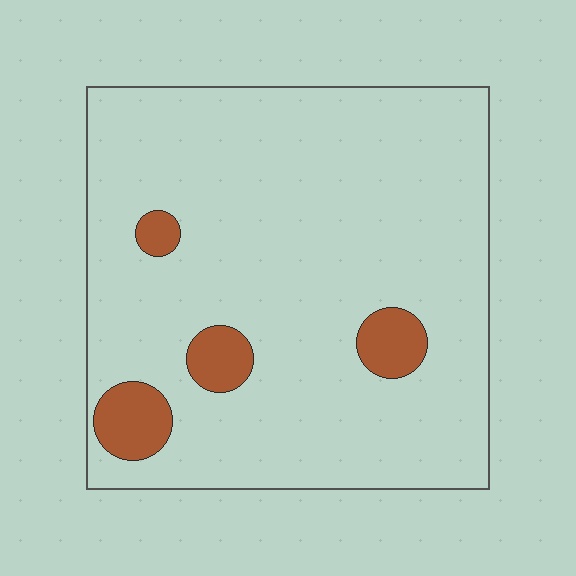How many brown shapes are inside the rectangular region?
4.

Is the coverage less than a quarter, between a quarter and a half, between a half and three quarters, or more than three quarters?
Less than a quarter.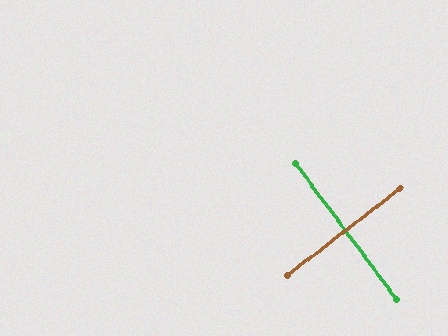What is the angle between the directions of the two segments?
Approximately 89 degrees.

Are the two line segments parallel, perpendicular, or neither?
Perpendicular — they meet at approximately 89°.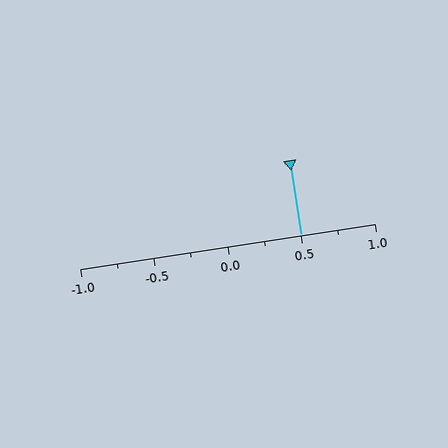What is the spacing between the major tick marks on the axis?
The major ticks are spaced 0.5 apart.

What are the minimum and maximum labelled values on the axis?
The axis runs from -1.0 to 1.0.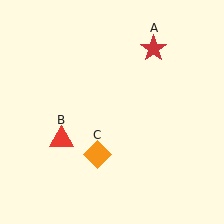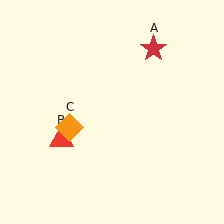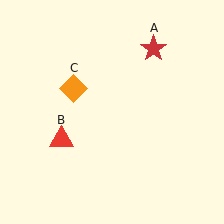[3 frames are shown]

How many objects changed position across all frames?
1 object changed position: orange diamond (object C).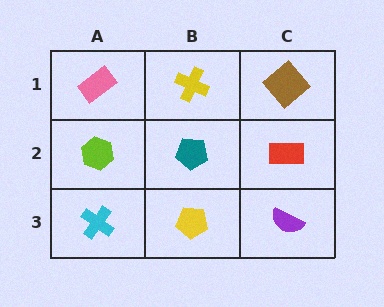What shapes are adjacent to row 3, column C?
A red rectangle (row 2, column C), a yellow pentagon (row 3, column B).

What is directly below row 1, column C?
A red rectangle.